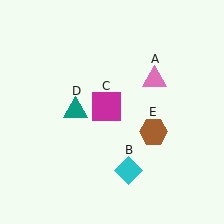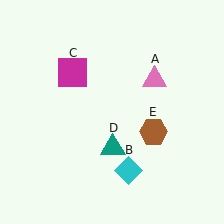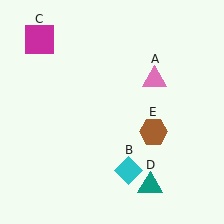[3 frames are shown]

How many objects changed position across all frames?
2 objects changed position: magenta square (object C), teal triangle (object D).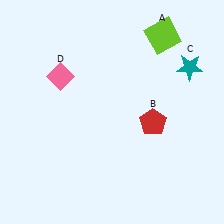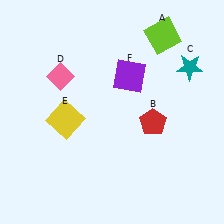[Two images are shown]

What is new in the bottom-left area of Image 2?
A yellow square (E) was added in the bottom-left area of Image 2.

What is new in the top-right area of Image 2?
A purple square (F) was added in the top-right area of Image 2.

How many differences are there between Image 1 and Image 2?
There are 2 differences between the two images.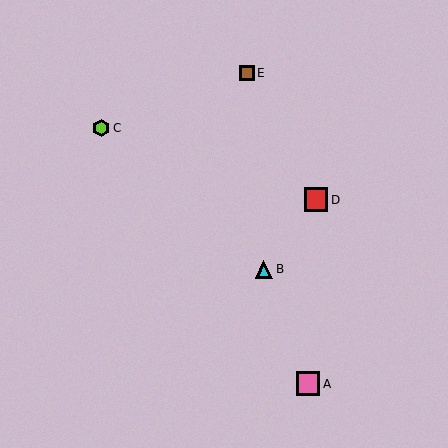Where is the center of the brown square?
The center of the brown square is at (247, 73).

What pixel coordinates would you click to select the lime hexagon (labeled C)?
Click at (101, 128) to select the lime hexagon C.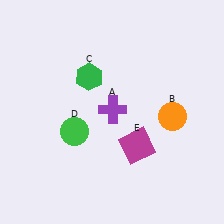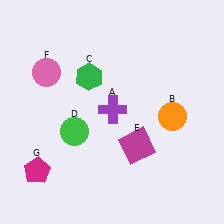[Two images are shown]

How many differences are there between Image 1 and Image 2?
There are 2 differences between the two images.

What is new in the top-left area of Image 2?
A pink circle (F) was added in the top-left area of Image 2.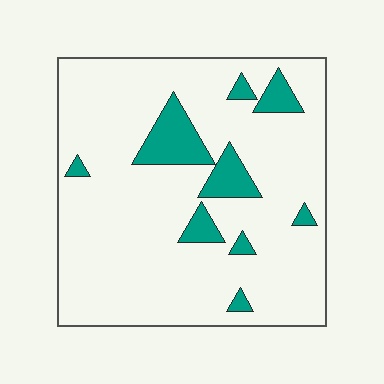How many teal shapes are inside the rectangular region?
9.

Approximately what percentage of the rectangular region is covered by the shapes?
Approximately 15%.